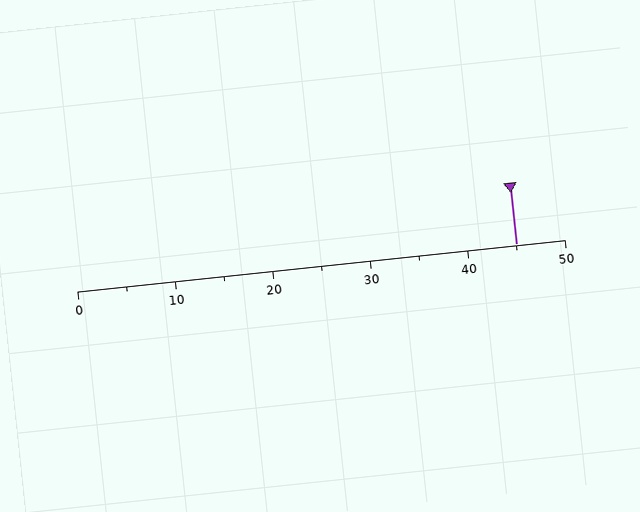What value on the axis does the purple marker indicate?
The marker indicates approximately 45.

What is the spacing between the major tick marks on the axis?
The major ticks are spaced 10 apart.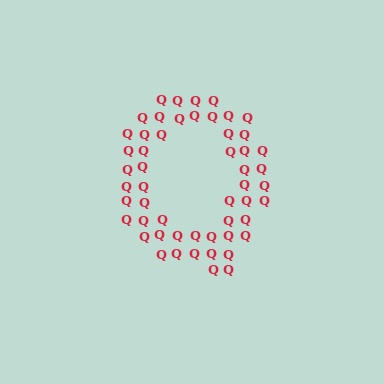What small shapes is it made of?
It is made of small letter Q's.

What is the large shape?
The large shape is the letter Q.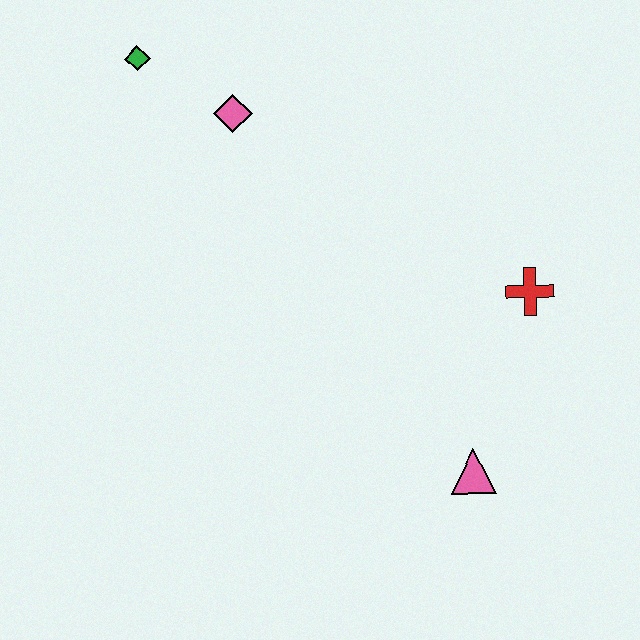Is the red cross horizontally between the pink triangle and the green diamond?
No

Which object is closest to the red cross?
The pink triangle is closest to the red cross.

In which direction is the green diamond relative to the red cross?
The green diamond is to the left of the red cross.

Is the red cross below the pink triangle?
No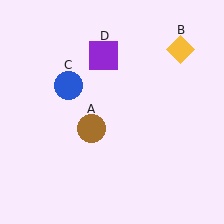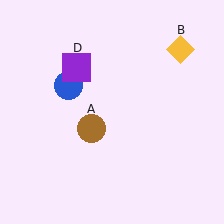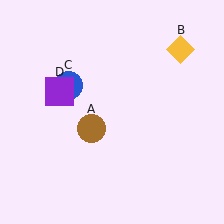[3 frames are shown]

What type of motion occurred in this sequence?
The purple square (object D) rotated counterclockwise around the center of the scene.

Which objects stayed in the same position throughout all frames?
Brown circle (object A) and yellow diamond (object B) and blue circle (object C) remained stationary.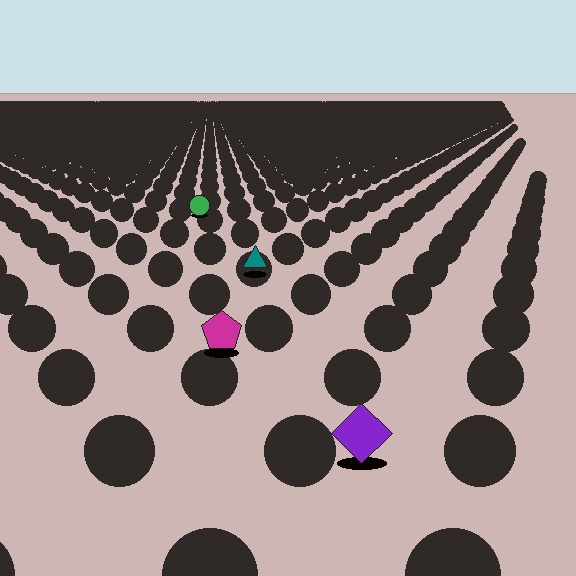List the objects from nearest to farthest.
From nearest to farthest: the purple diamond, the magenta pentagon, the teal triangle, the green circle.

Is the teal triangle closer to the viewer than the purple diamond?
No. The purple diamond is closer — you can tell from the texture gradient: the ground texture is coarser near it.